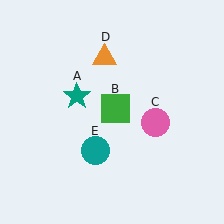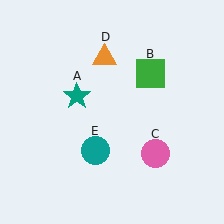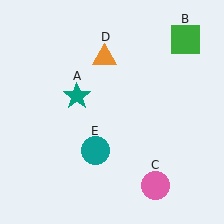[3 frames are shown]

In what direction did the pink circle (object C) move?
The pink circle (object C) moved down.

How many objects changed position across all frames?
2 objects changed position: green square (object B), pink circle (object C).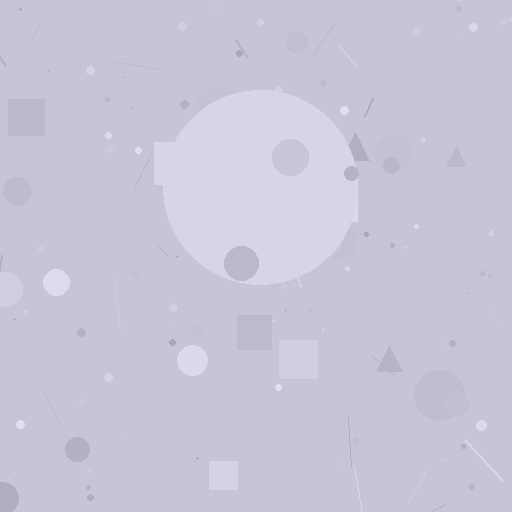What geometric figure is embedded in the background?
A circle is embedded in the background.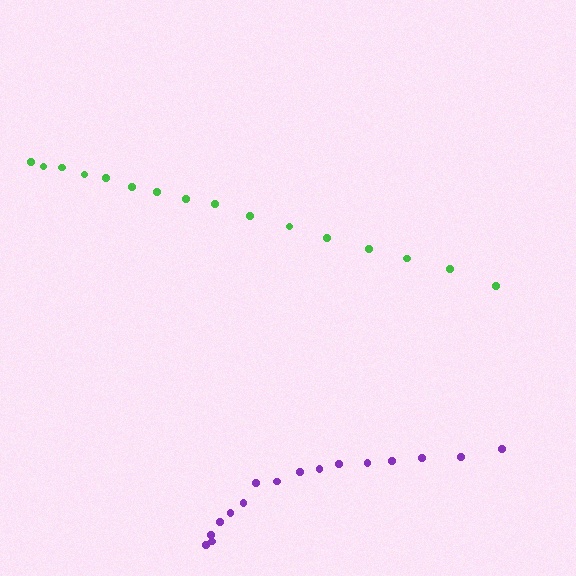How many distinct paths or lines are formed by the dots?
There are 2 distinct paths.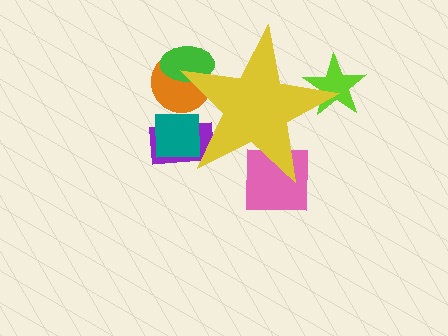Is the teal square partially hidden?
Yes, the teal square is partially hidden behind the yellow star.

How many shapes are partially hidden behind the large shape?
6 shapes are partially hidden.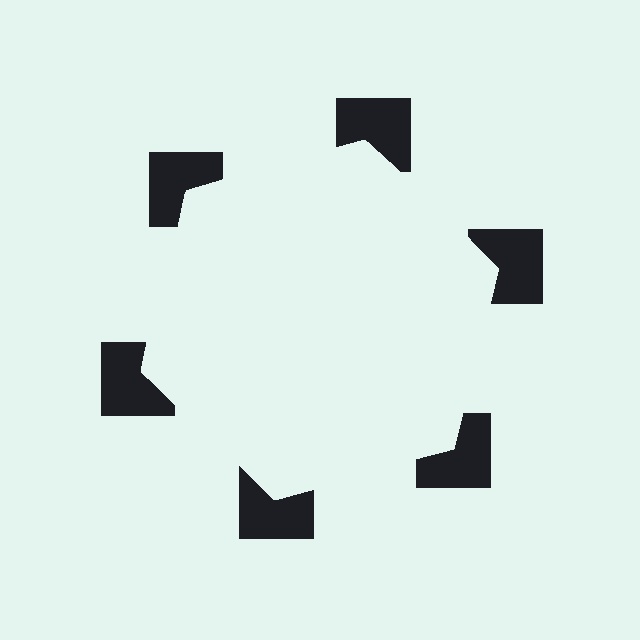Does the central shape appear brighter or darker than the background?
It typically appears slightly brighter than the background, even though no actual brightness change is drawn.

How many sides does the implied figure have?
6 sides.